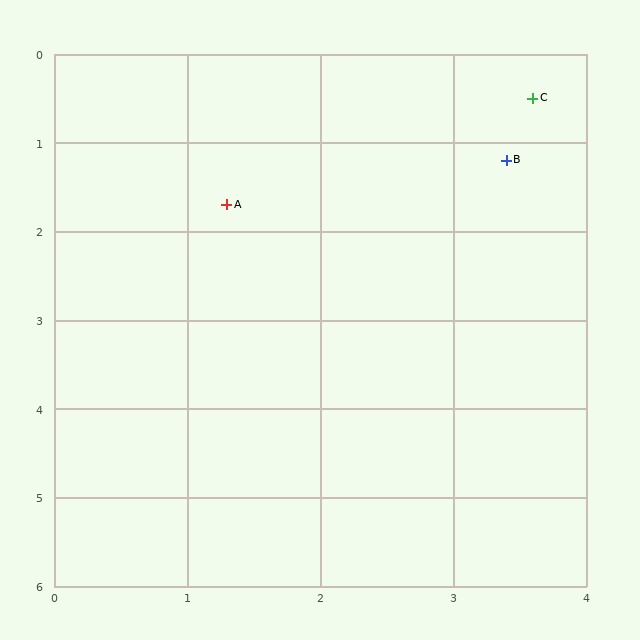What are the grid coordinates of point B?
Point B is at approximately (3.4, 1.2).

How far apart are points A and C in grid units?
Points A and C are about 2.6 grid units apart.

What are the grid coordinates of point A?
Point A is at approximately (1.3, 1.7).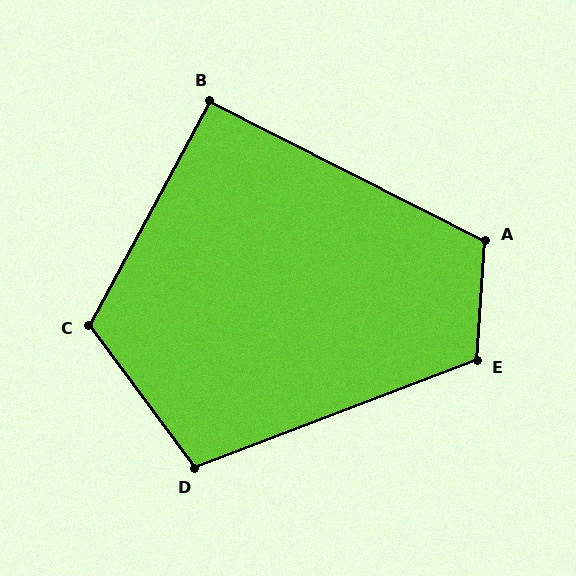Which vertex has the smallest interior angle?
B, at approximately 91 degrees.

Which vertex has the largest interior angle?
C, at approximately 115 degrees.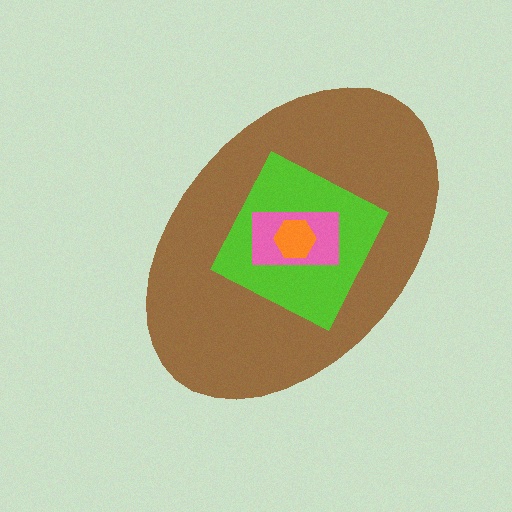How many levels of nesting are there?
4.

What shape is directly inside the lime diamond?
The pink rectangle.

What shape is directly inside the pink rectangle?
The orange hexagon.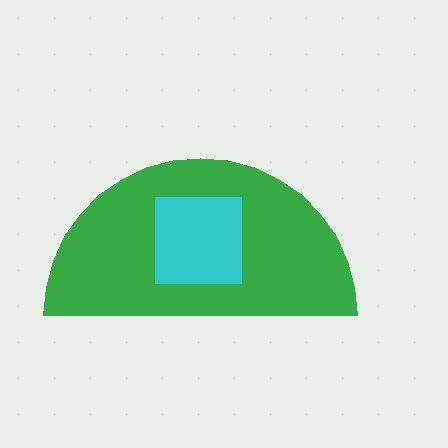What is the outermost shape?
The green semicircle.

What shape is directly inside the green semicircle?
The cyan square.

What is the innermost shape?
The cyan square.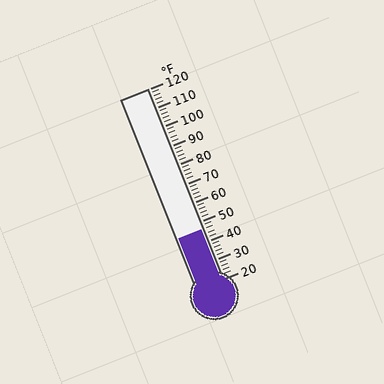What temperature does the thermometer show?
The thermometer shows approximately 46°F.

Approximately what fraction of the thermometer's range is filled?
The thermometer is filled to approximately 25% of its range.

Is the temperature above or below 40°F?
The temperature is above 40°F.